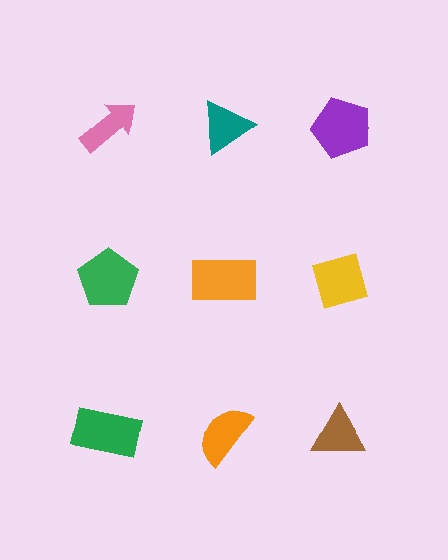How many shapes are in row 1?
3 shapes.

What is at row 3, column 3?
A brown triangle.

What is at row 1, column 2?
A teal triangle.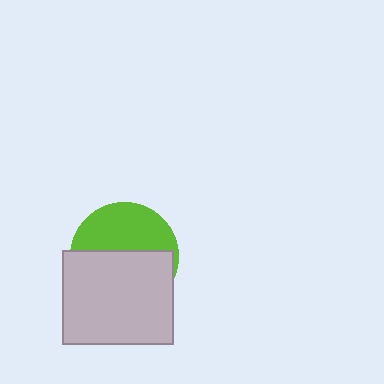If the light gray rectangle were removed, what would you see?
You would see the complete lime circle.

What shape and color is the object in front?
The object in front is a light gray rectangle.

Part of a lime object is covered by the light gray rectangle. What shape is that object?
It is a circle.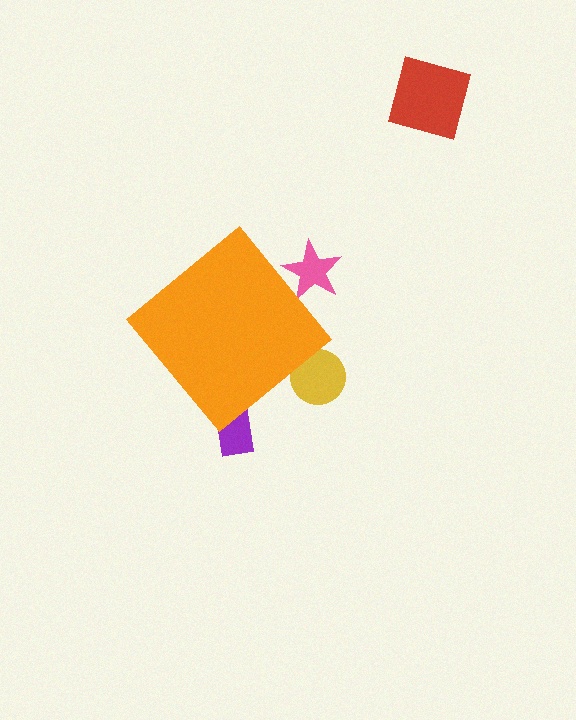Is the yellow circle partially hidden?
Yes, the yellow circle is partially hidden behind the orange diamond.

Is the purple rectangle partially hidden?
Yes, the purple rectangle is partially hidden behind the orange diamond.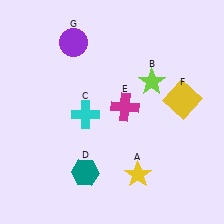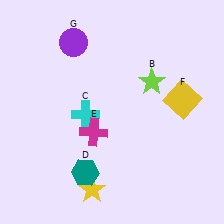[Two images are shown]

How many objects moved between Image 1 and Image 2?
2 objects moved between the two images.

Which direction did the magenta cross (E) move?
The magenta cross (E) moved left.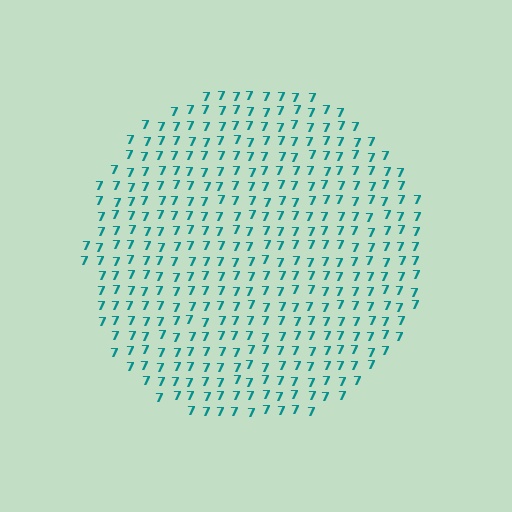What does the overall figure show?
The overall figure shows a circle.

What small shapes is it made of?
It is made of small digit 7's.